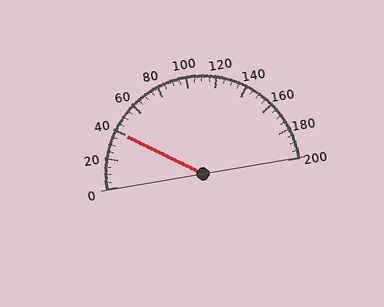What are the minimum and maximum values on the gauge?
The gauge ranges from 0 to 200.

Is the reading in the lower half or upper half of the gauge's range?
The reading is in the lower half of the range (0 to 200).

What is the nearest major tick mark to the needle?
The nearest major tick mark is 40.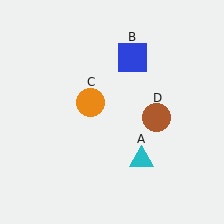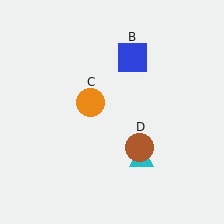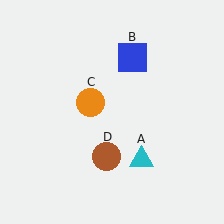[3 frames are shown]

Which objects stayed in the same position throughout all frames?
Cyan triangle (object A) and blue square (object B) and orange circle (object C) remained stationary.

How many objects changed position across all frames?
1 object changed position: brown circle (object D).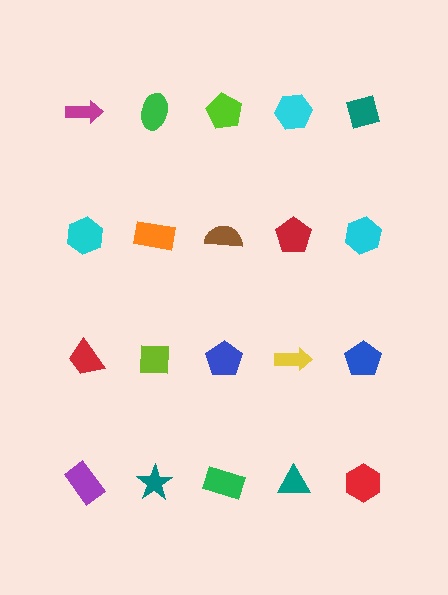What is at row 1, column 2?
A green ellipse.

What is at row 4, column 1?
A purple rectangle.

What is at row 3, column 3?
A blue pentagon.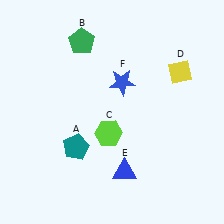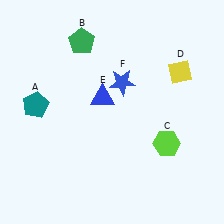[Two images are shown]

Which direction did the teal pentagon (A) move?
The teal pentagon (A) moved up.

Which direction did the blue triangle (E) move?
The blue triangle (E) moved up.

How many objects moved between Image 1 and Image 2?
3 objects moved between the two images.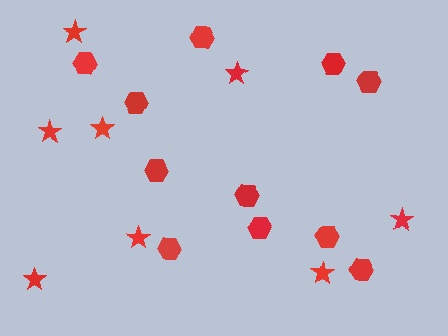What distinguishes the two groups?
There are 2 groups: one group of hexagons (11) and one group of stars (8).